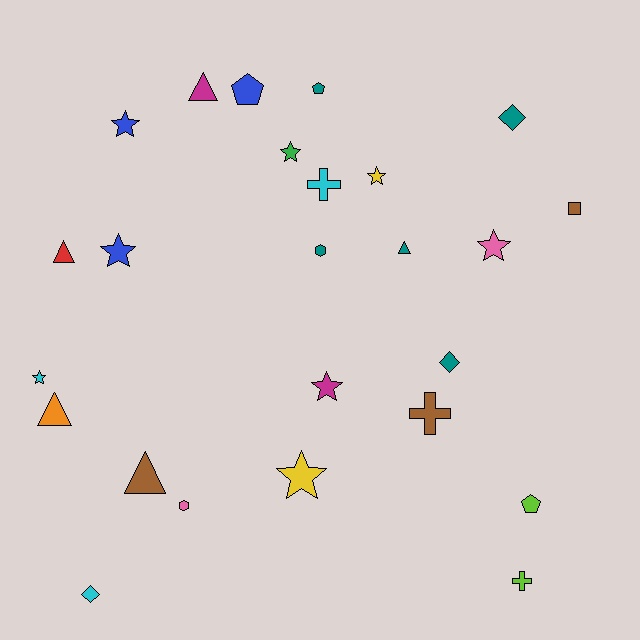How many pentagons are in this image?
There are 3 pentagons.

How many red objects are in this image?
There is 1 red object.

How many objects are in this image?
There are 25 objects.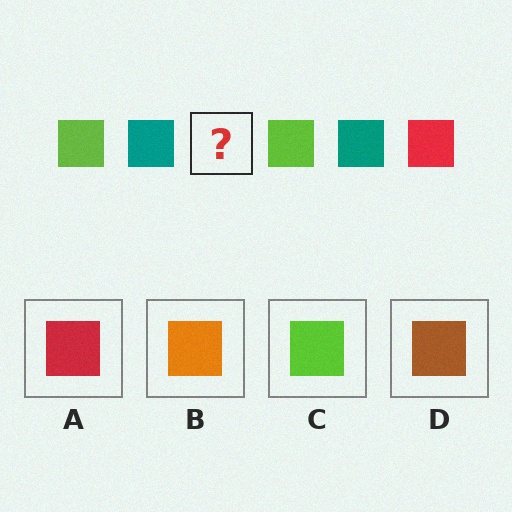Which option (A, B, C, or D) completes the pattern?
A.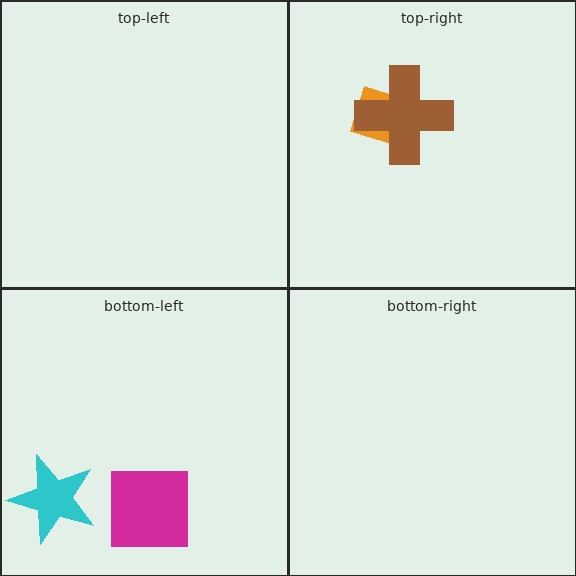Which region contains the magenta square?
The bottom-left region.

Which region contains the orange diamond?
The top-right region.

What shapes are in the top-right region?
The orange diamond, the brown cross.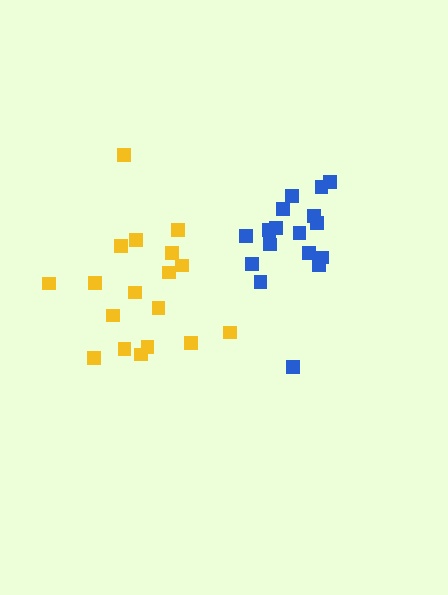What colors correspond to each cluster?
The clusters are colored: blue, yellow.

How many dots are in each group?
Group 1: 18 dots, Group 2: 18 dots (36 total).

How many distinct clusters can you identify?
There are 2 distinct clusters.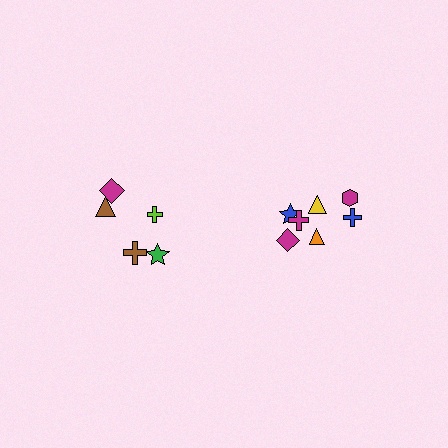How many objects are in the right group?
There are 7 objects.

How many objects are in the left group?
There are 5 objects.